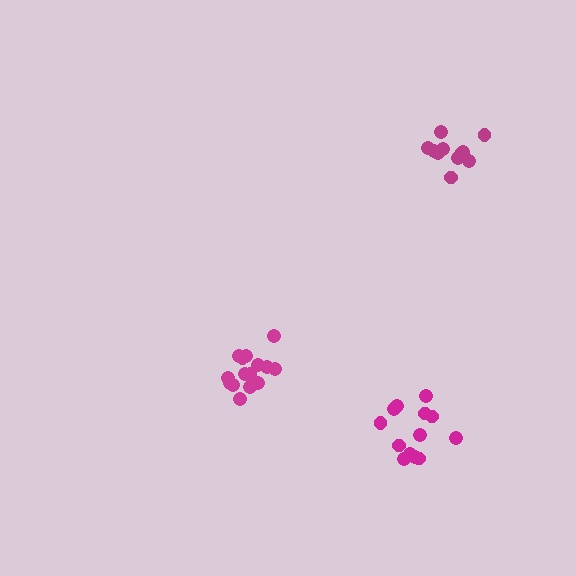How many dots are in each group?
Group 1: 11 dots, Group 2: 13 dots, Group 3: 16 dots (40 total).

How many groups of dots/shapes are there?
There are 3 groups.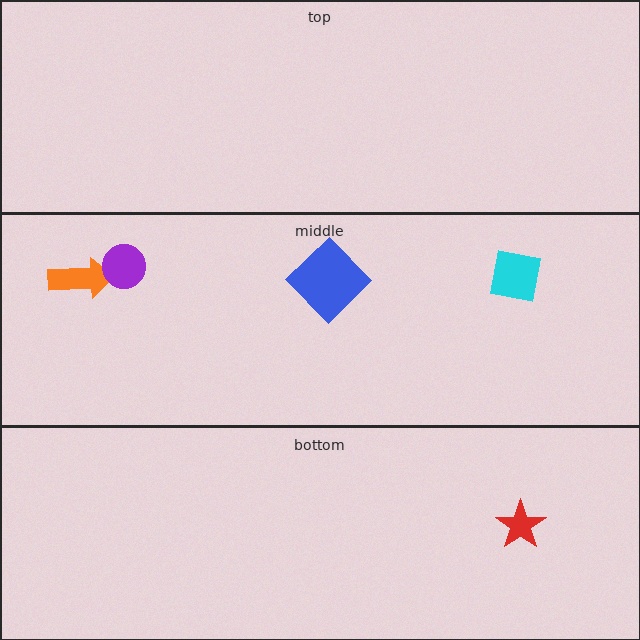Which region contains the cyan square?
The middle region.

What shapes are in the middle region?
The orange arrow, the blue diamond, the cyan square, the purple circle.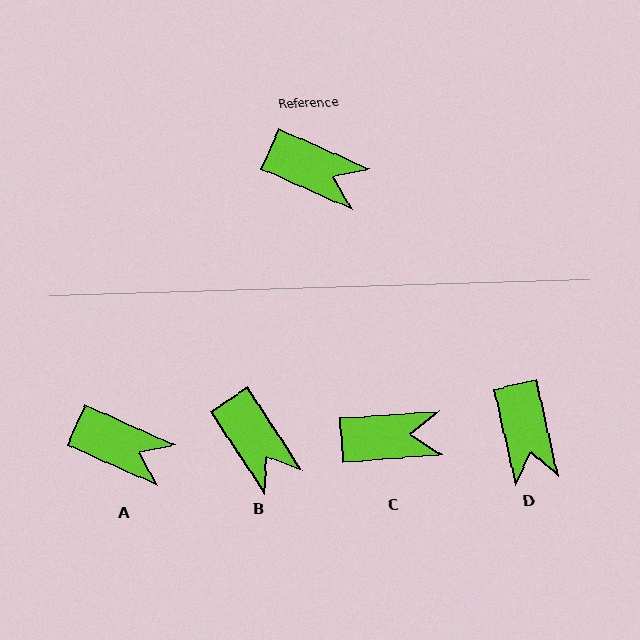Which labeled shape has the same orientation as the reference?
A.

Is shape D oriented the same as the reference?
No, it is off by about 53 degrees.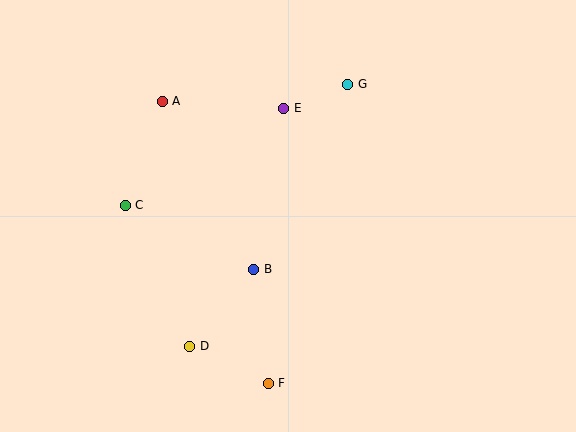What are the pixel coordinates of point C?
Point C is at (125, 205).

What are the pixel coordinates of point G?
Point G is at (348, 84).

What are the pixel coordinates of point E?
Point E is at (284, 108).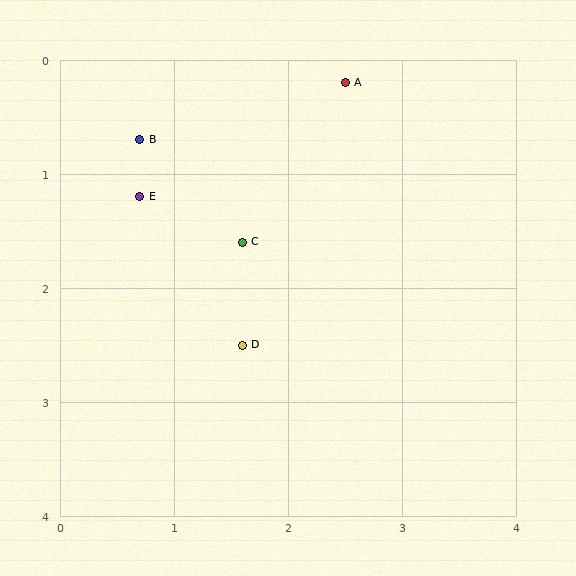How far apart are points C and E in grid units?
Points C and E are about 1.0 grid units apart.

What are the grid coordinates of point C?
Point C is at approximately (1.6, 1.6).